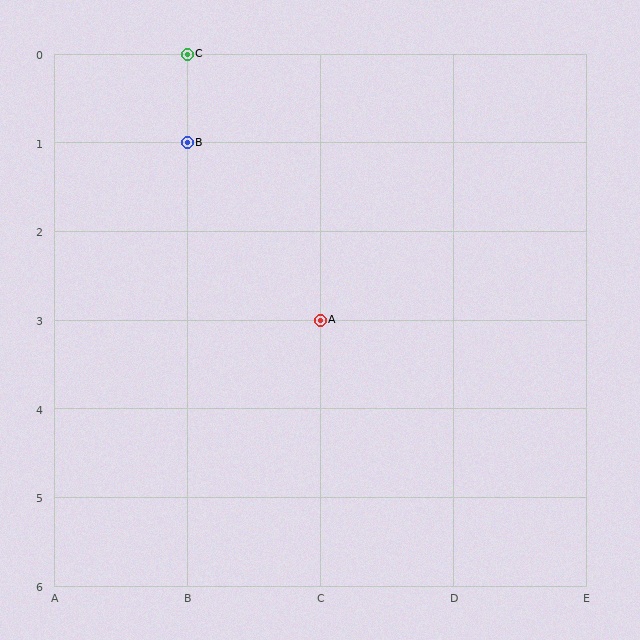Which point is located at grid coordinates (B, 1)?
Point B is at (B, 1).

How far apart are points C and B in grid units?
Points C and B are 1 row apart.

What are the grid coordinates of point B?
Point B is at grid coordinates (B, 1).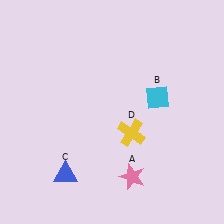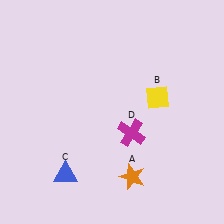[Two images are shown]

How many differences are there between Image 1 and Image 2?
There are 3 differences between the two images.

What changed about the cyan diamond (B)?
In Image 1, B is cyan. In Image 2, it changed to yellow.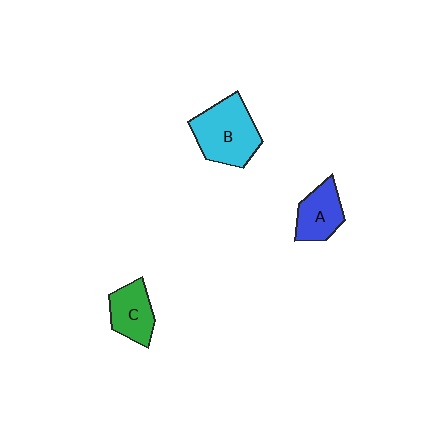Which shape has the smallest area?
Shape C (green).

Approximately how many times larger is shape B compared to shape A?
Approximately 1.6 times.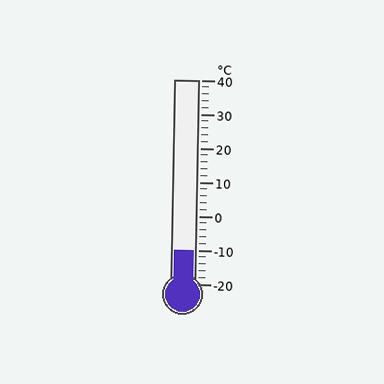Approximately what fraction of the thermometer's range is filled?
The thermometer is filled to approximately 15% of its range.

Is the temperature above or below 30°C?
The temperature is below 30°C.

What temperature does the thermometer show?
The thermometer shows approximately -10°C.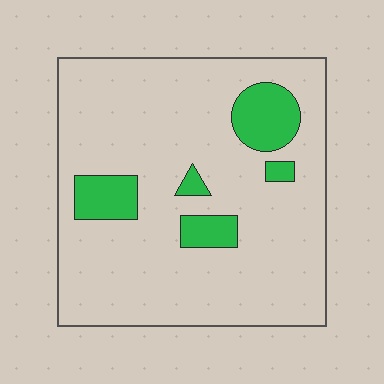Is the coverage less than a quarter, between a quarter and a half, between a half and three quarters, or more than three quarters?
Less than a quarter.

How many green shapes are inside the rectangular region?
5.